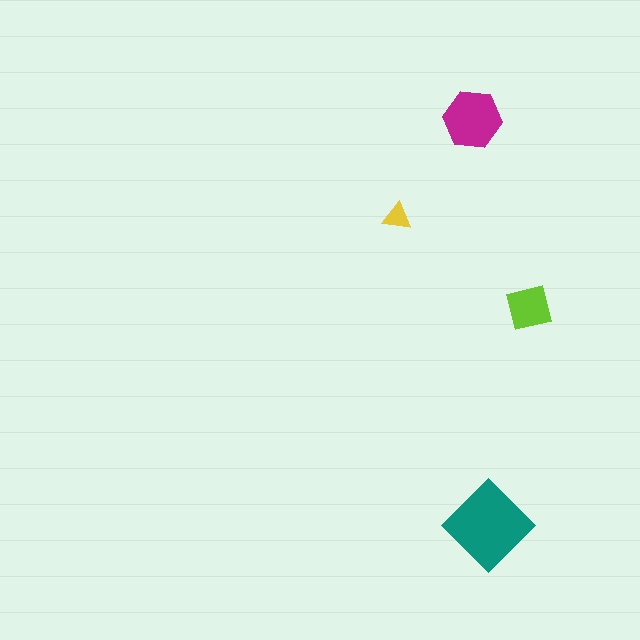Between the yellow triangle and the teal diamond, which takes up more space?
The teal diamond.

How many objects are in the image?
There are 4 objects in the image.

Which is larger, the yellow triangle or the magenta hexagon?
The magenta hexagon.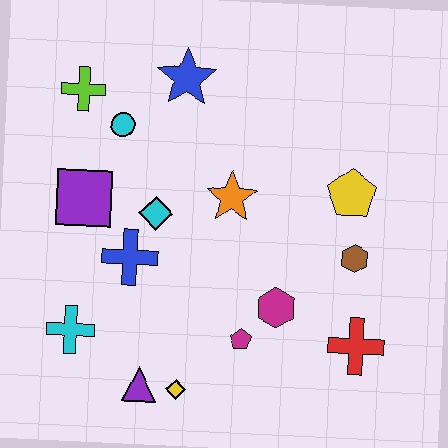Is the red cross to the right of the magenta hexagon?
Yes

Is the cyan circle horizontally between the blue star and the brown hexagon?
No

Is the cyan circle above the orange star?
Yes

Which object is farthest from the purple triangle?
The blue star is farthest from the purple triangle.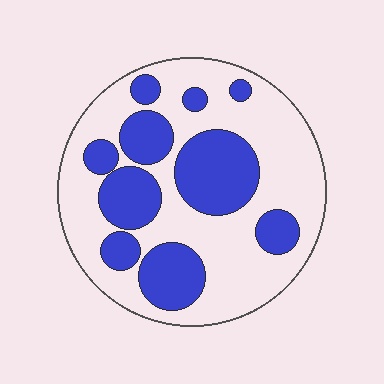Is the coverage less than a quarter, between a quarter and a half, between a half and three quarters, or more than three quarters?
Between a quarter and a half.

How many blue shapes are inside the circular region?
10.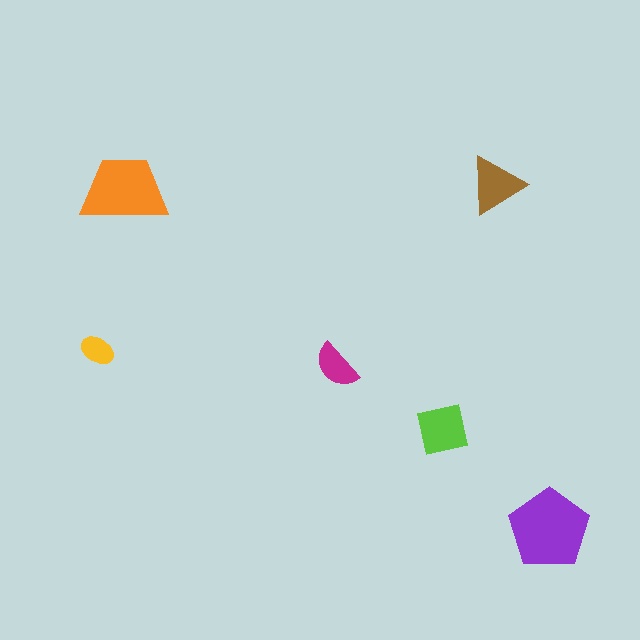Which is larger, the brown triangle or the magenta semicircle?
The brown triangle.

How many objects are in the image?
There are 6 objects in the image.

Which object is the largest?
The purple pentagon.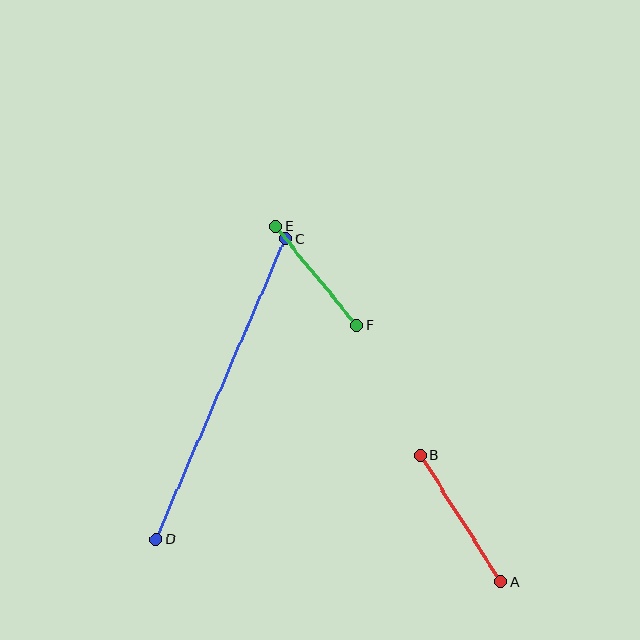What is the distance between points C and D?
The distance is approximately 327 pixels.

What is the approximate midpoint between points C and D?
The midpoint is at approximately (221, 389) pixels.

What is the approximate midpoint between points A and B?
The midpoint is at approximately (460, 518) pixels.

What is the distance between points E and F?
The distance is approximately 128 pixels.